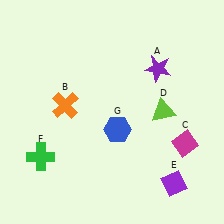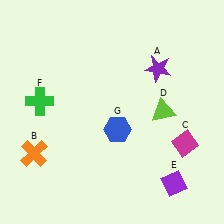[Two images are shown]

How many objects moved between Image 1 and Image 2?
2 objects moved between the two images.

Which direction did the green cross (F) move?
The green cross (F) moved up.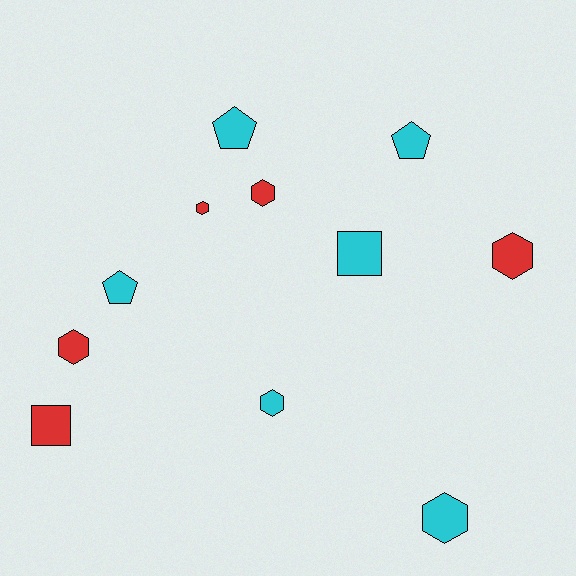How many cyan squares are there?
There is 1 cyan square.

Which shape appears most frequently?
Hexagon, with 6 objects.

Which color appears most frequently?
Cyan, with 6 objects.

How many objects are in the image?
There are 11 objects.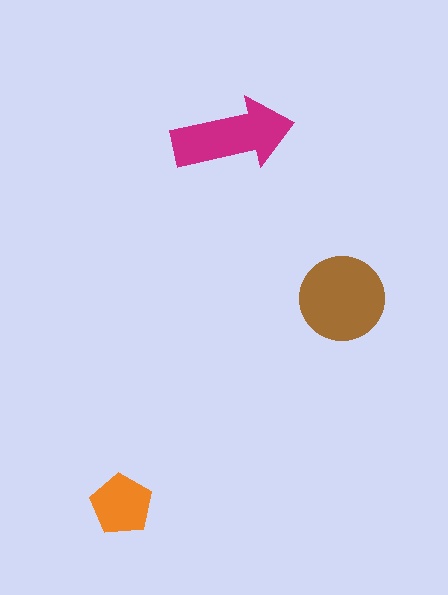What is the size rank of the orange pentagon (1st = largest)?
3rd.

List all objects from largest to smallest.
The brown circle, the magenta arrow, the orange pentagon.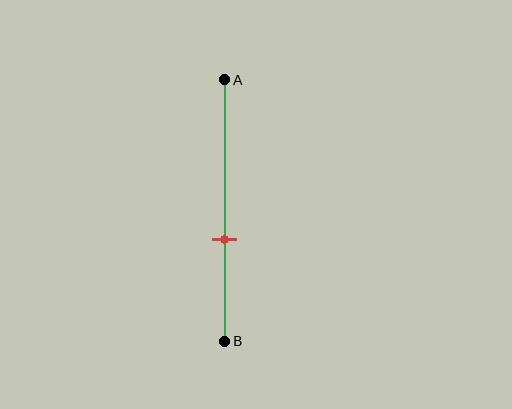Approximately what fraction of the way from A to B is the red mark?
The red mark is approximately 60% of the way from A to B.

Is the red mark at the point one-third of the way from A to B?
No, the mark is at about 60% from A, not at the 33% one-third point.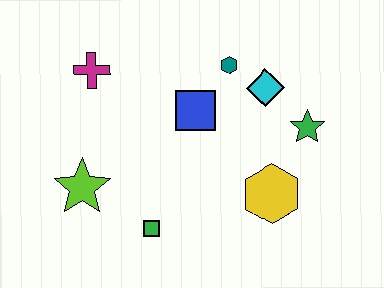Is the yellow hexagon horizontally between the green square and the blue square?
No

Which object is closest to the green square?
The lime star is closest to the green square.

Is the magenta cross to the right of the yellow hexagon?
No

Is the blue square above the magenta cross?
No